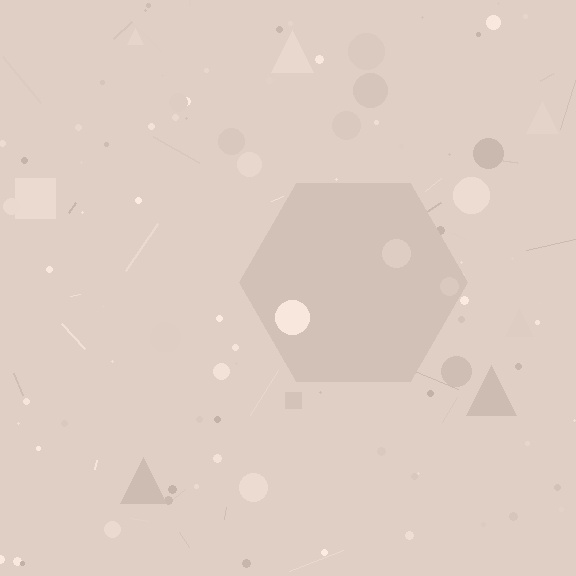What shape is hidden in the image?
A hexagon is hidden in the image.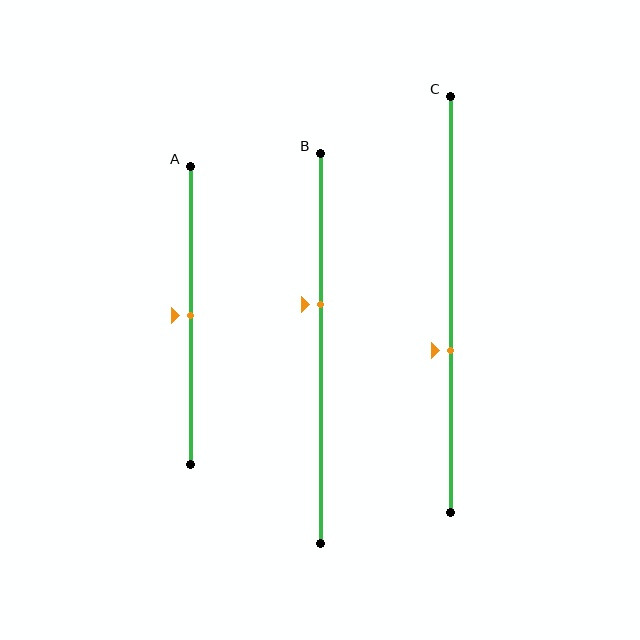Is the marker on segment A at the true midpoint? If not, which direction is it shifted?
Yes, the marker on segment A is at the true midpoint.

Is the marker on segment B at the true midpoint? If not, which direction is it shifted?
No, the marker on segment B is shifted upward by about 11% of the segment length.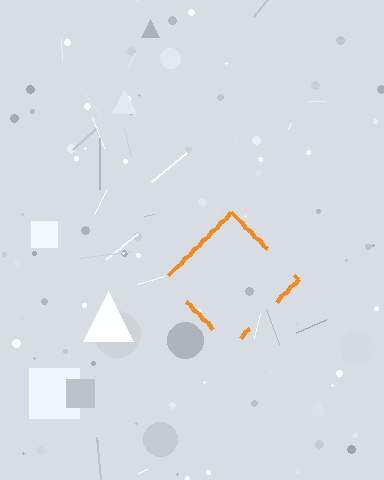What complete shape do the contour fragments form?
The contour fragments form a diamond.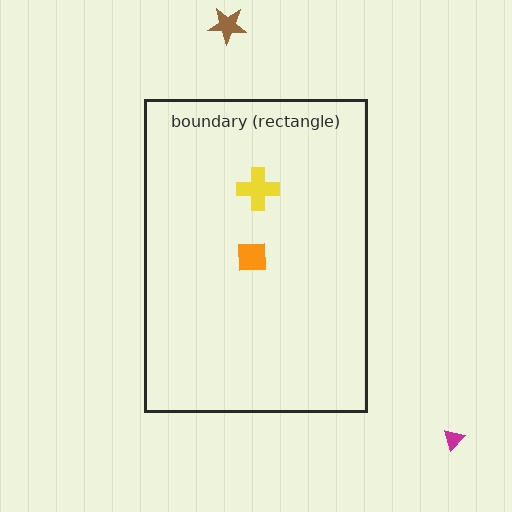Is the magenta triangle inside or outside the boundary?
Outside.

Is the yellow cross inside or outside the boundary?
Inside.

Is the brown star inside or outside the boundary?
Outside.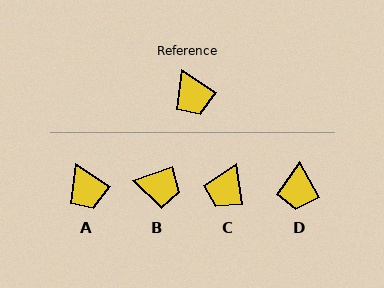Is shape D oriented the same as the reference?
No, it is off by about 27 degrees.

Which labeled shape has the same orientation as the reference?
A.